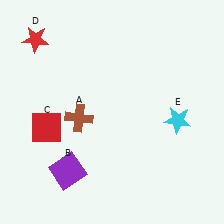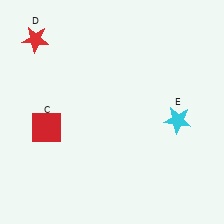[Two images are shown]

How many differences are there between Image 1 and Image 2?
There are 2 differences between the two images.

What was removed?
The purple square (B), the brown cross (A) were removed in Image 2.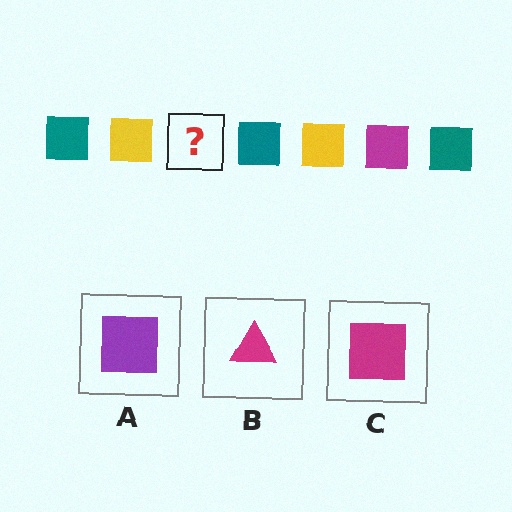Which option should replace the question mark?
Option C.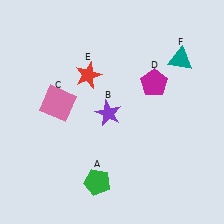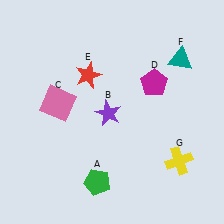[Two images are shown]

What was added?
A yellow cross (G) was added in Image 2.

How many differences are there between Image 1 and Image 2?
There is 1 difference between the two images.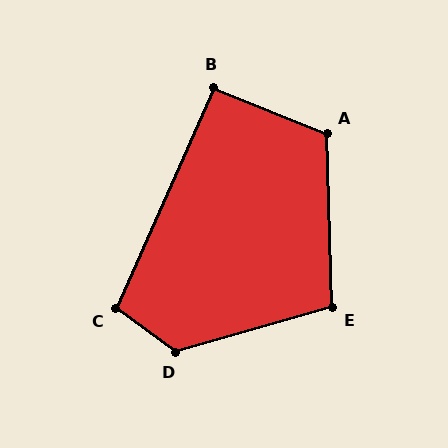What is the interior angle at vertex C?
Approximately 103 degrees (obtuse).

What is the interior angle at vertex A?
Approximately 114 degrees (obtuse).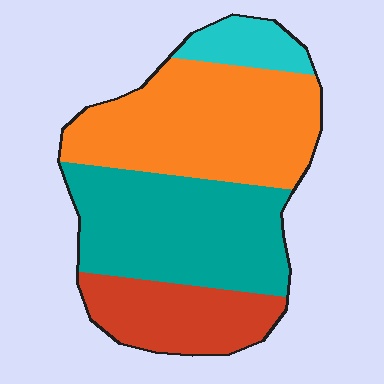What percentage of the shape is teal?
Teal takes up between a third and a half of the shape.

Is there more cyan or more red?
Red.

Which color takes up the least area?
Cyan, at roughly 10%.